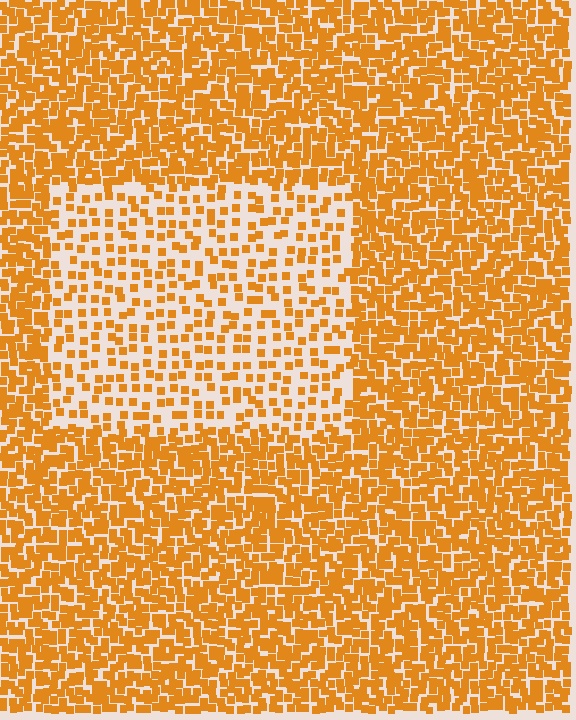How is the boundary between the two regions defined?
The boundary is defined by a change in element density (approximately 2.3x ratio). All elements are the same color, size, and shape.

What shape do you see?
I see a rectangle.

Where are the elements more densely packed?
The elements are more densely packed outside the rectangle boundary.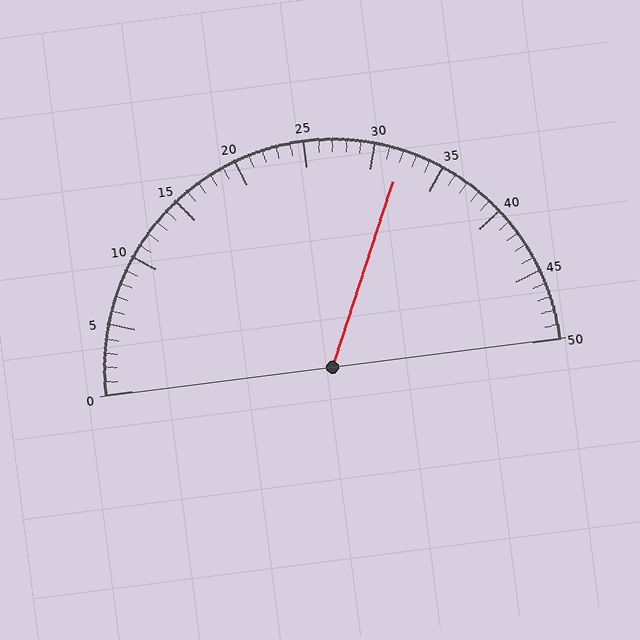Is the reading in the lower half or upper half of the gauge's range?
The reading is in the upper half of the range (0 to 50).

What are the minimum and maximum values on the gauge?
The gauge ranges from 0 to 50.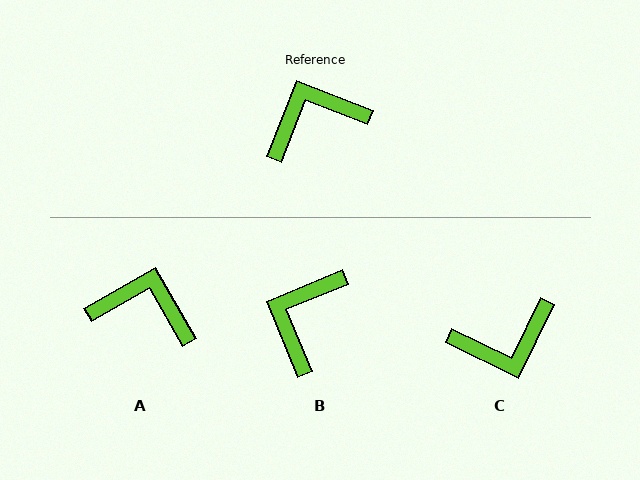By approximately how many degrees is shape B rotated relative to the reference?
Approximately 44 degrees counter-clockwise.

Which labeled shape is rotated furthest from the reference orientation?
C, about 175 degrees away.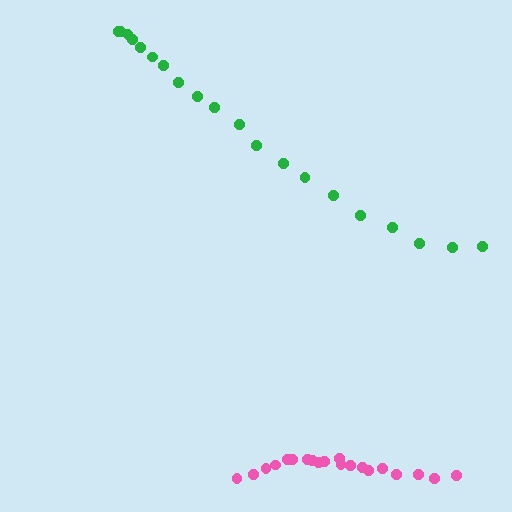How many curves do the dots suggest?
There are 2 distinct paths.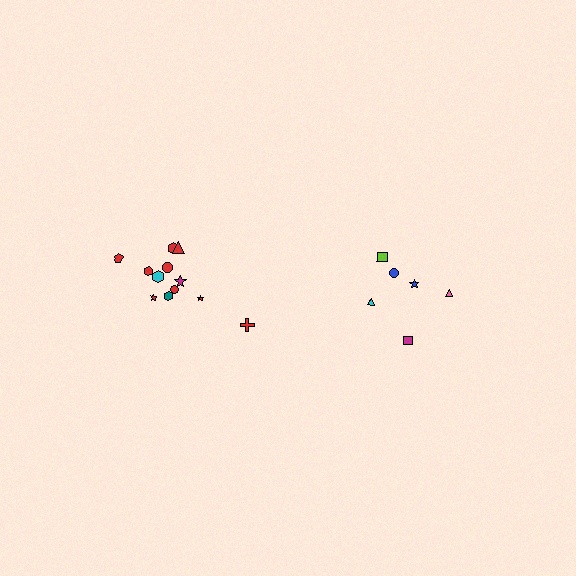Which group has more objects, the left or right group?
The left group.